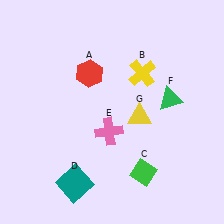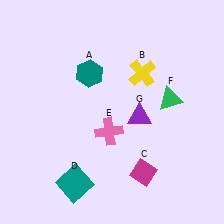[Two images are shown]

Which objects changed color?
A changed from red to teal. C changed from green to magenta. G changed from yellow to purple.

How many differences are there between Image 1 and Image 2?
There are 3 differences between the two images.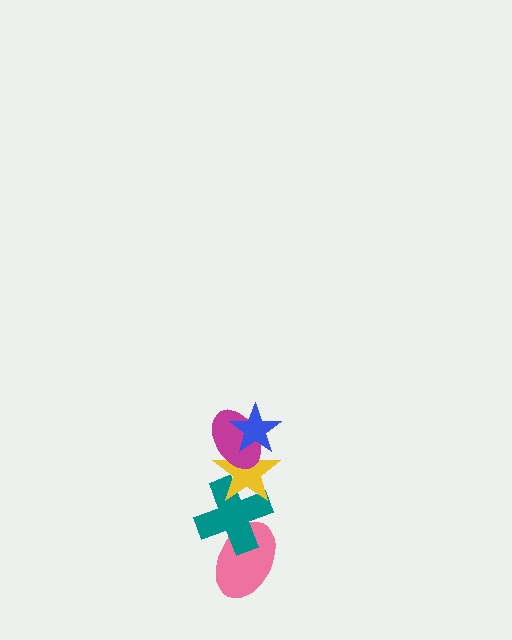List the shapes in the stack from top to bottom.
From top to bottom: the blue star, the magenta ellipse, the yellow star, the teal cross, the pink ellipse.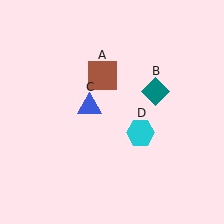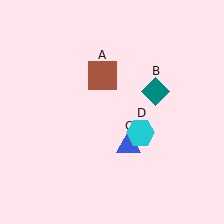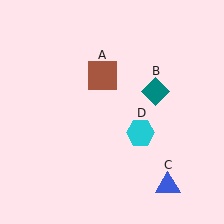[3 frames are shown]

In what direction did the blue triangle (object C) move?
The blue triangle (object C) moved down and to the right.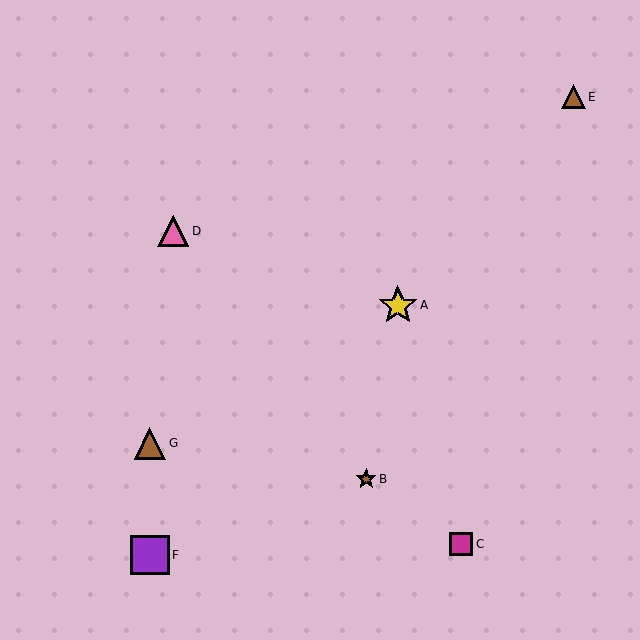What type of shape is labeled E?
Shape E is a brown triangle.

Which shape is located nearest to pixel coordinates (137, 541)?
The purple square (labeled F) at (150, 555) is nearest to that location.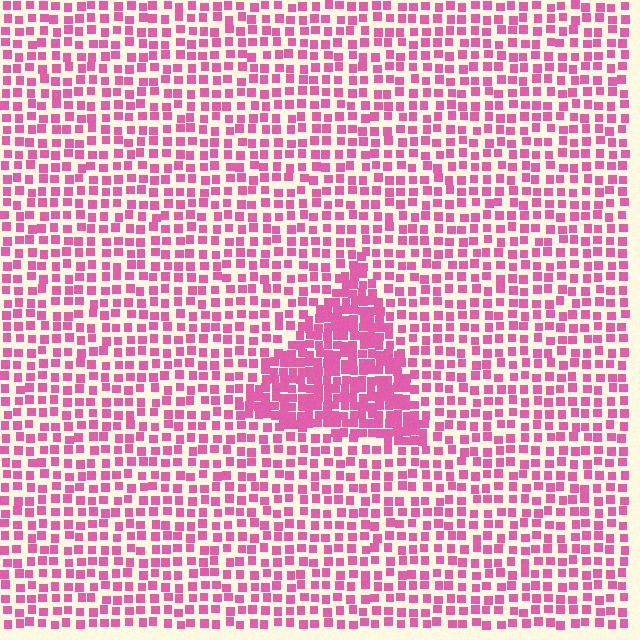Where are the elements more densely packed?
The elements are more densely packed inside the triangle boundary.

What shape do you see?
I see a triangle.